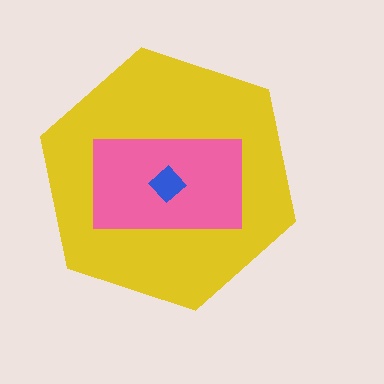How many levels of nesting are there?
3.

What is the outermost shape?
The yellow hexagon.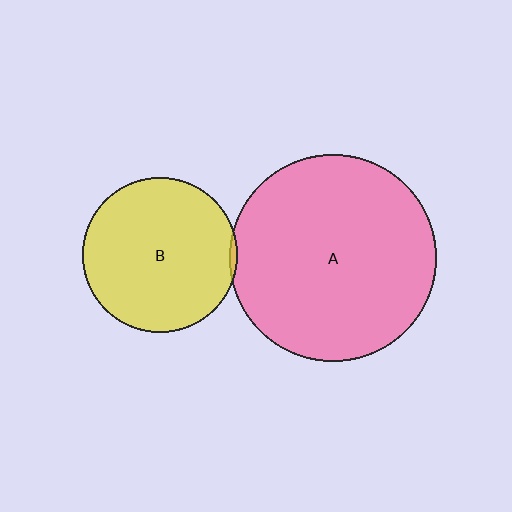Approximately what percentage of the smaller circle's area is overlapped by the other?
Approximately 5%.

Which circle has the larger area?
Circle A (pink).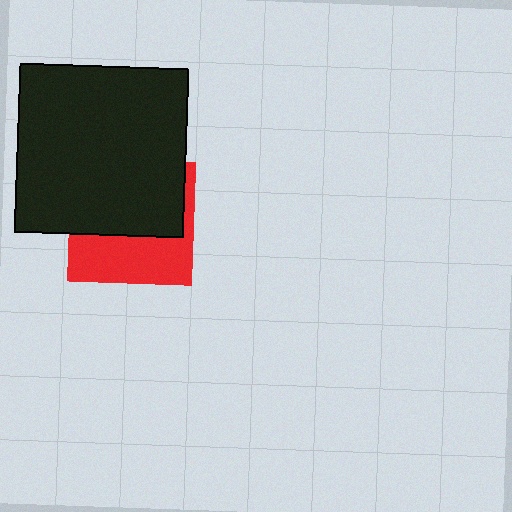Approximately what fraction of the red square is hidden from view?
Roughly 58% of the red square is hidden behind the black square.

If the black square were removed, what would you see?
You would see the complete red square.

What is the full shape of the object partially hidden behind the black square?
The partially hidden object is a red square.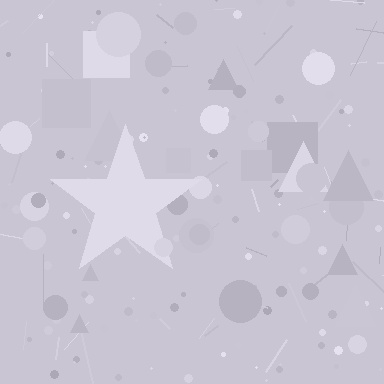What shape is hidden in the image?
A star is hidden in the image.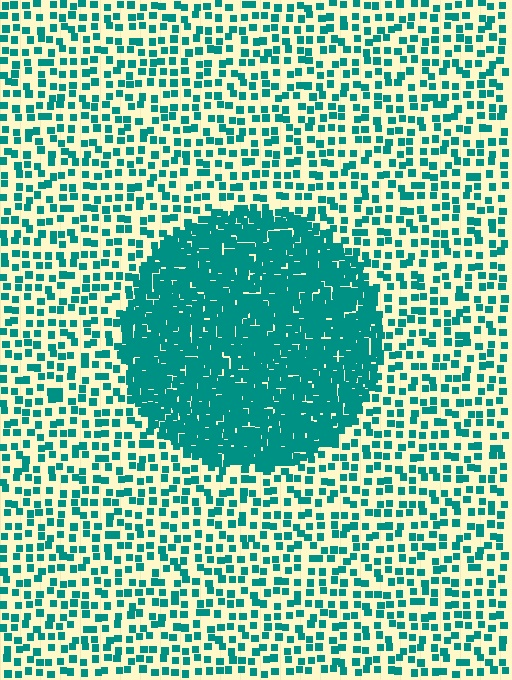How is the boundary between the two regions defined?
The boundary is defined by a change in element density (approximately 3.1x ratio). All elements are the same color, size, and shape.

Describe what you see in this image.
The image contains small teal elements arranged at two different densities. A circle-shaped region is visible where the elements are more densely packed than the surrounding area.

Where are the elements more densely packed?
The elements are more densely packed inside the circle boundary.